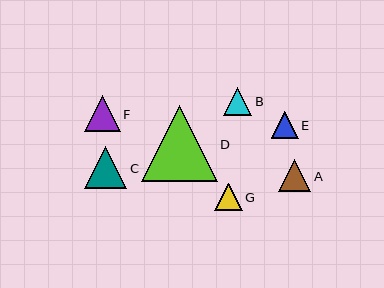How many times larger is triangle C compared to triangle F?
Triangle C is approximately 1.2 times the size of triangle F.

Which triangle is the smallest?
Triangle E is the smallest with a size of approximately 27 pixels.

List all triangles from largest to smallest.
From largest to smallest: D, C, F, A, B, G, E.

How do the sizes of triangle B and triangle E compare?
Triangle B and triangle E are approximately the same size.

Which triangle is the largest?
Triangle D is the largest with a size of approximately 76 pixels.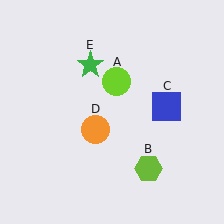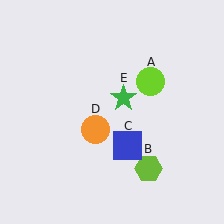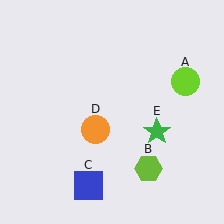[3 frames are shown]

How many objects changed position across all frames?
3 objects changed position: lime circle (object A), blue square (object C), green star (object E).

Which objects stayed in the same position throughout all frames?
Lime hexagon (object B) and orange circle (object D) remained stationary.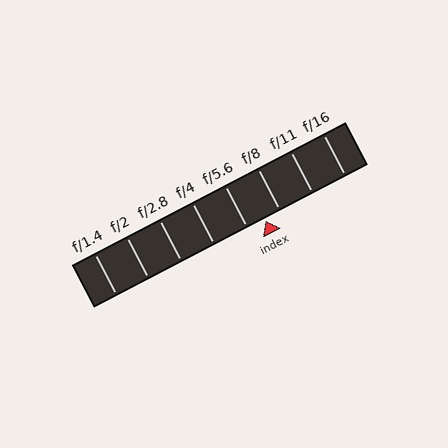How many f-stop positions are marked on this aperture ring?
There are 8 f-stop positions marked.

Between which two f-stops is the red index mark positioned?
The index mark is between f/5.6 and f/8.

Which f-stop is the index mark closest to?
The index mark is closest to f/8.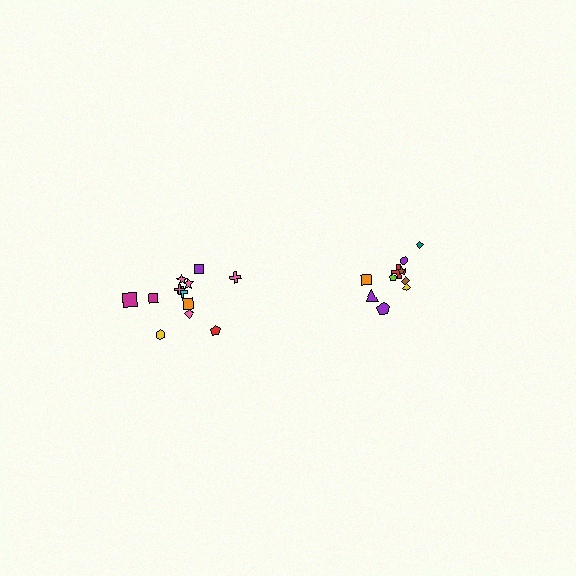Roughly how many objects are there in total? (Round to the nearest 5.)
Roughly 20 objects in total.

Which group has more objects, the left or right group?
The left group.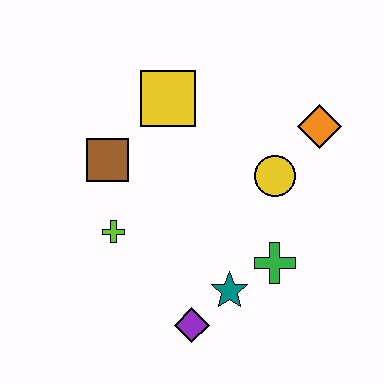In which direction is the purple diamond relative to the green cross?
The purple diamond is to the left of the green cross.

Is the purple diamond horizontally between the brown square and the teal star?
Yes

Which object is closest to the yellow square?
The brown square is closest to the yellow square.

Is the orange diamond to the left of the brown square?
No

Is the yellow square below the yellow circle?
No